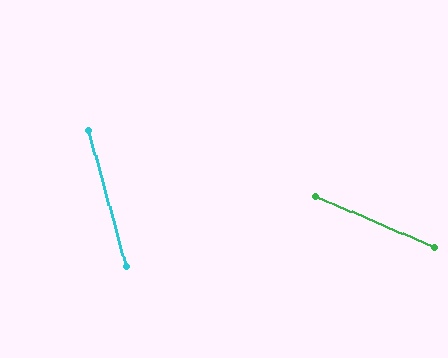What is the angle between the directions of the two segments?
Approximately 52 degrees.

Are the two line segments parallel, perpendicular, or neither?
Neither parallel nor perpendicular — they differ by about 52°.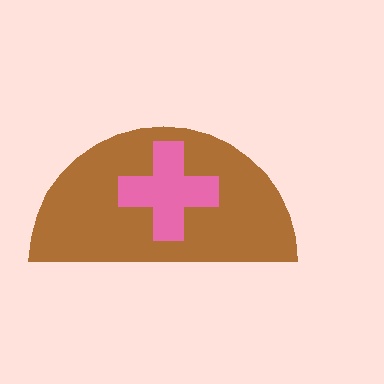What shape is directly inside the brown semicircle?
The pink cross.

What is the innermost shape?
The pink cross.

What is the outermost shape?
The brown semicircle.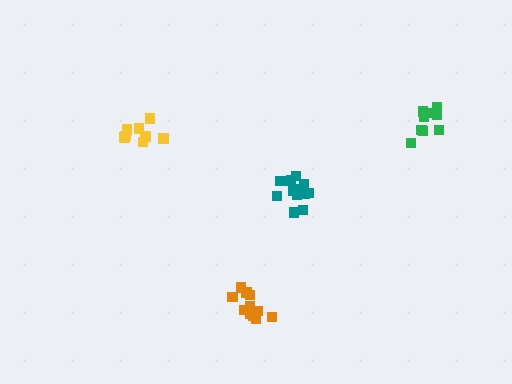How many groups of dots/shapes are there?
There are 4 groups.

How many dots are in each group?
Group 1: 8 dots, Group 2: 11 dots, Group 3: 10 dots, Group 4: 12 dots (41 total).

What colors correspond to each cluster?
The clusters are colored: yellow, orange, green, teal.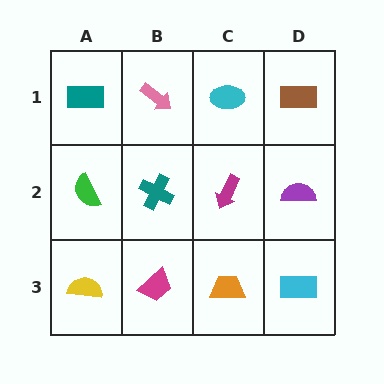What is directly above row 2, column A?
A teal rectangle.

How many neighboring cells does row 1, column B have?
3.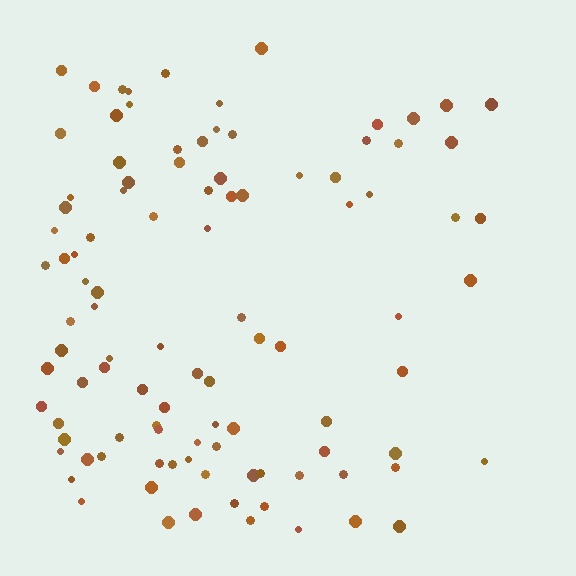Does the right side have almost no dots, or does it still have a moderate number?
Still a moderate number, just noticeably fewer than the left.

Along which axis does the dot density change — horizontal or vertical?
Horizontal.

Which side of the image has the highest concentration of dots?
The left.